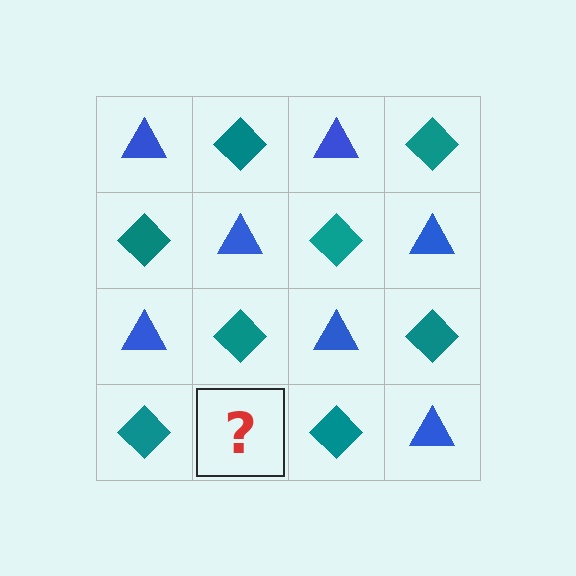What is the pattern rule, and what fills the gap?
The rule is that it alternates blue triangle and teal diamond in a checkerboard pattern. The gap should be filled with a blue triangle.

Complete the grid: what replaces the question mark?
The question mark should be replaced with a blue triangle.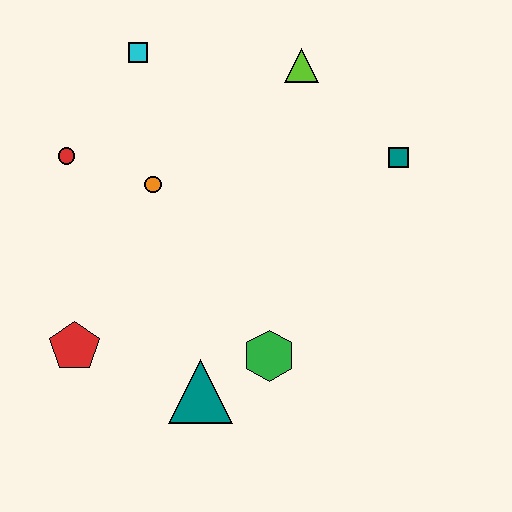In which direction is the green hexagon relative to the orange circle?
The green hexagon is below the orange circle.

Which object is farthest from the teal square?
The red pentagon is farthest from the teal square.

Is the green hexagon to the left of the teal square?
Yes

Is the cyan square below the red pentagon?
No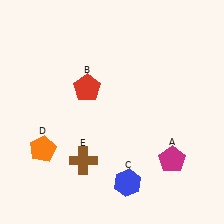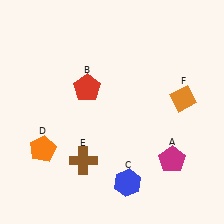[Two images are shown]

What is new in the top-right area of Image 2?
An orange diamond (F) was added in the top-right area of Image 2.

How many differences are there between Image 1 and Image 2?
There is 1 difference between the two images.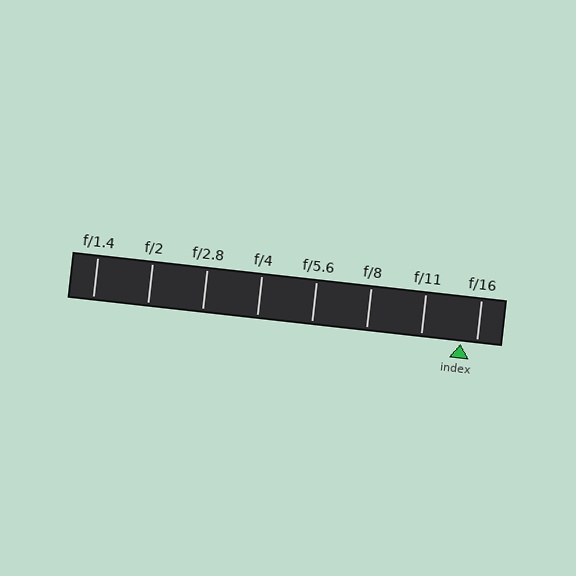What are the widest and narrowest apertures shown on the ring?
The widest aperture shown is f/1.4 and the narrowest is f/16.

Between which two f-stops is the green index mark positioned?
The index mark is between f/11 and f/16.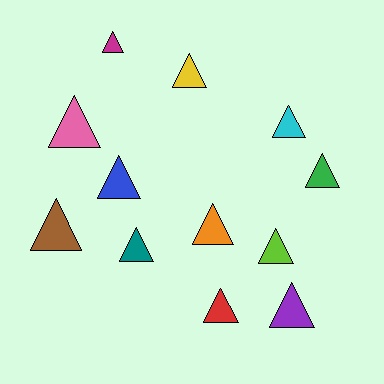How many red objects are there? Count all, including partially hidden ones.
There is 1 red object.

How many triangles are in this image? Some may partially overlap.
There are 12 triangles.